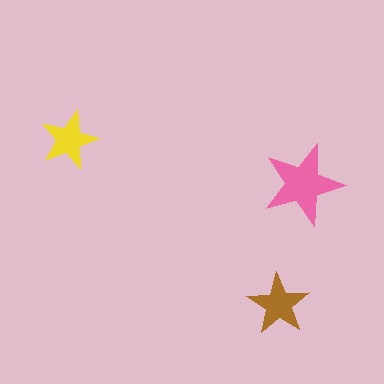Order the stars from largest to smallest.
the pink one, the brown one, the yellow one.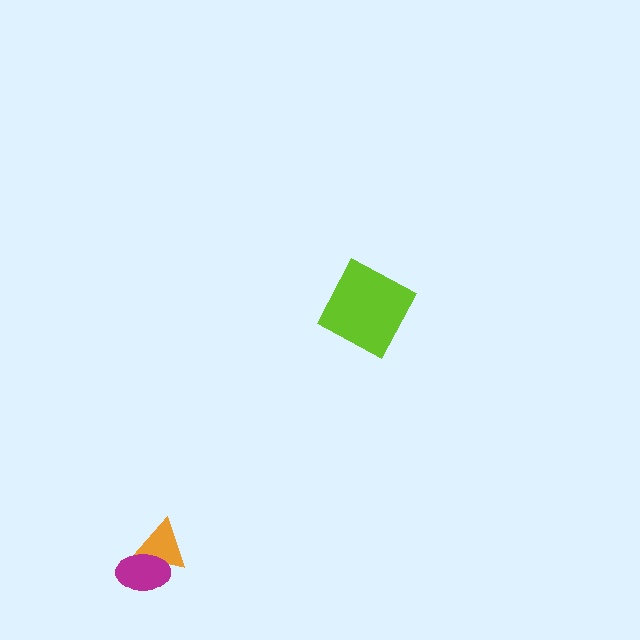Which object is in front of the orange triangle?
The magenta ellipse is in front of the orange triangle.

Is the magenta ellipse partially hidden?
No, no other shape covers it.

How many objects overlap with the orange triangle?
1 object overlaps with the orange triangle.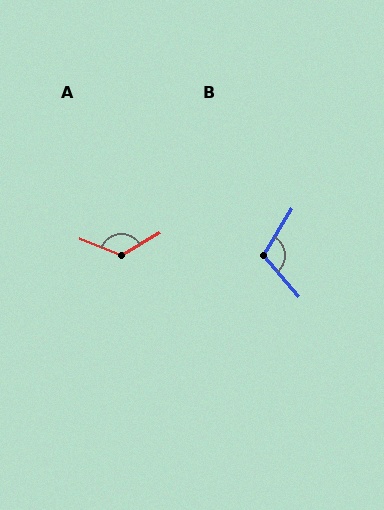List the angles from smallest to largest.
B (109°), A (128°).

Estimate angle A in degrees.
Approximately 128 degrees.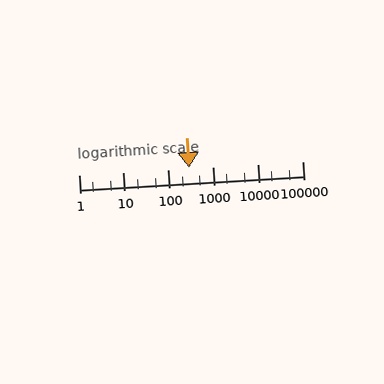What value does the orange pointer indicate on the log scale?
The pointer indicates approximately 300.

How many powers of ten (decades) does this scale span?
The scale spans 5 decades, from 1 to 100000.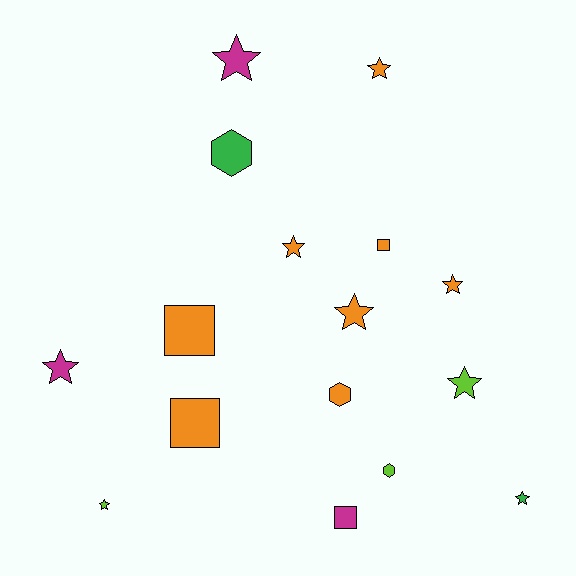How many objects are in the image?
There are 16 objects.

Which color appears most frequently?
Orange, with 8 objects.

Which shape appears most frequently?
Star, with 9 objects.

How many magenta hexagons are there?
There are no magenta hexagons.